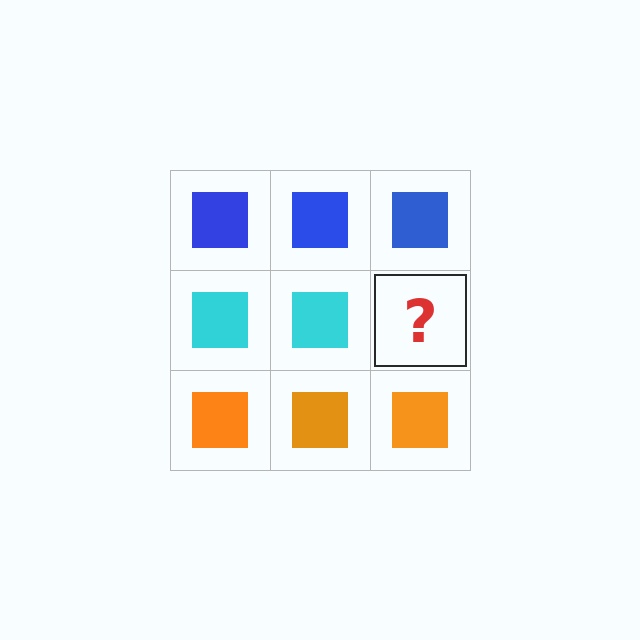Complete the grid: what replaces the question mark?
The question mark should be replaced with a cyan square.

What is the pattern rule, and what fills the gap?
The rule is that each row has a consistent color. The gap should be filled with a cyan square.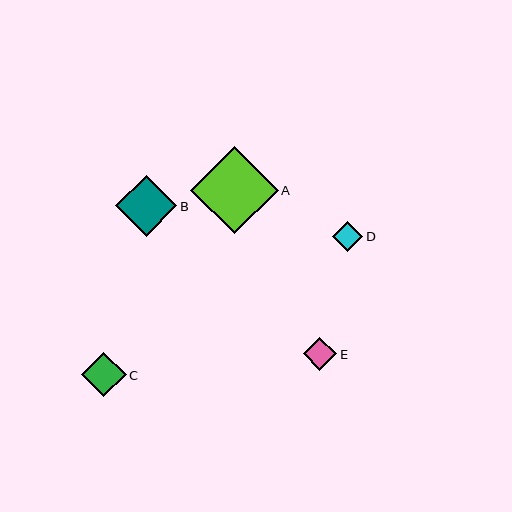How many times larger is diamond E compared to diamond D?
Diamond E is approximately 1.1 times the size of diamond D.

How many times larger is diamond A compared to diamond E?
Diamond A is approximately 2.6 times the size of diamond E.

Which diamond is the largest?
Diamond A is the largest with a size of approximately 87 pixels.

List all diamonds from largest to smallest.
From largest to smallest: A, B, C, E, D.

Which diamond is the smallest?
Diamond D is the smallest with a size of approximately 30 pixels.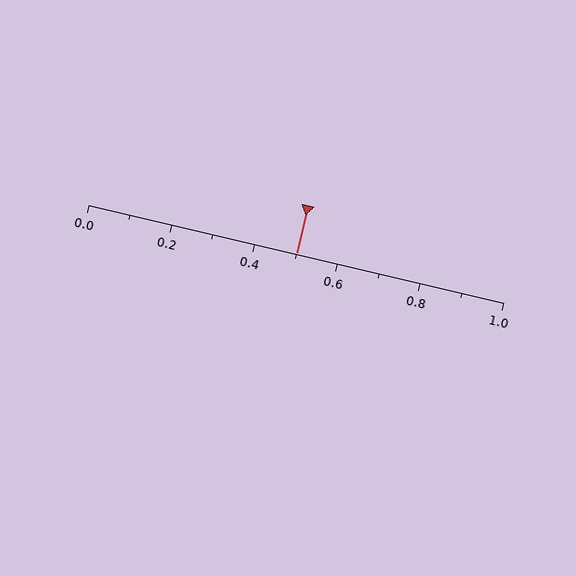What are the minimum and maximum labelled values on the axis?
The axis runs from 0.0 to 1.0.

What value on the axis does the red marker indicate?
The marker indicates approximately 0.5.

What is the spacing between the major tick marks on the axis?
The major ticks are spaced 0.2 apart.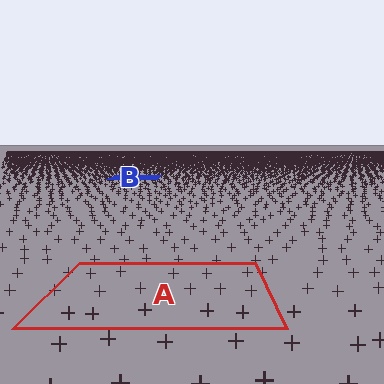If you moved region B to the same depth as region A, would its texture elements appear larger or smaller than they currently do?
They would appear larger. At a closer depth, the same texture elements are projected at a bigger on-screen size.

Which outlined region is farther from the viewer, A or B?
Region B is farther from the viewer — the texture elements inside it appear smaller and more densely packed.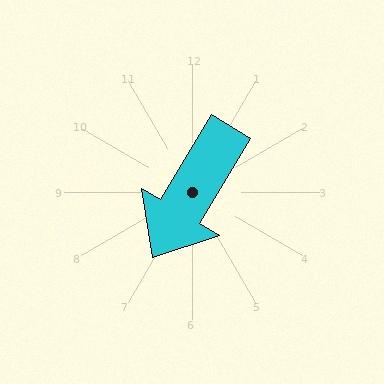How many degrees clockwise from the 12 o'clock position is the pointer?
Approximately 211 degrees.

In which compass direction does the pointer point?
Southwest.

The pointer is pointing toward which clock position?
Roughly 7 o'clock.